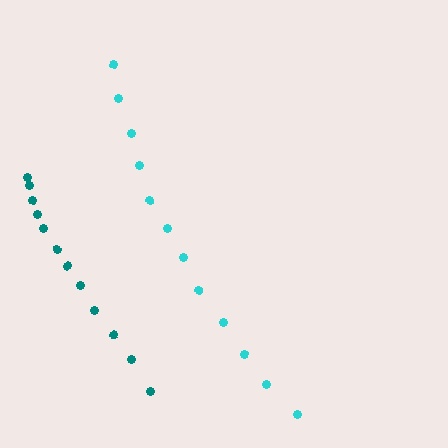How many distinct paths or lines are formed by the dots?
There are 2 distinct paths.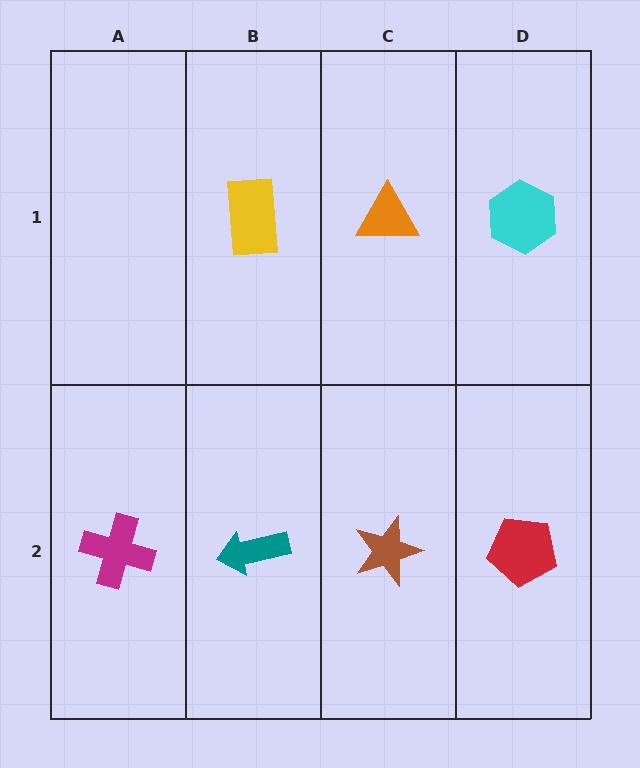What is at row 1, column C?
An orange triangle.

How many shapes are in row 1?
3 shapes.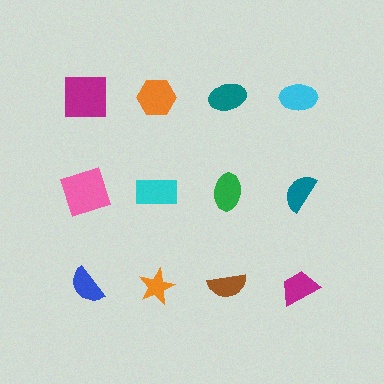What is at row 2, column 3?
A green ellipse.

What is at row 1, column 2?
An orange hexagon.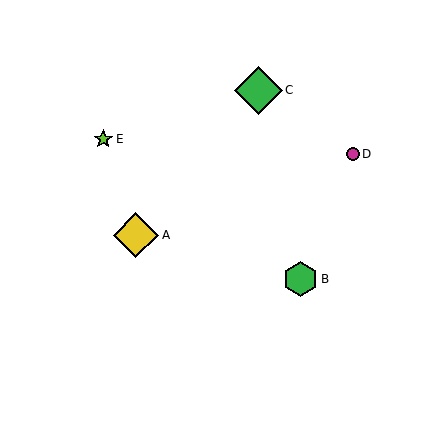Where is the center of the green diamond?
The center of the green diamond is at (258, 90).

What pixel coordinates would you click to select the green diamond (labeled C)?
Click at (258, 90) to select the green diamond C.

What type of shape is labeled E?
Shape E is a lime star.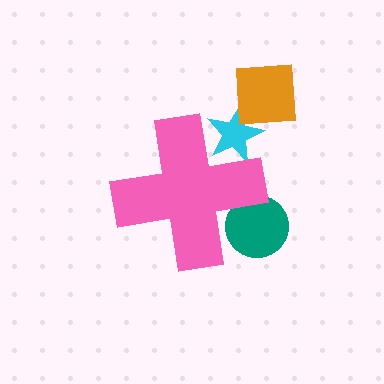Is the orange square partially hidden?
No, the orange square is fully visible.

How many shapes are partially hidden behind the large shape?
2 shapes are partially hidden.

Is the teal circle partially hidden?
Yes, the teal circle is partially hidden behind the pink cross.